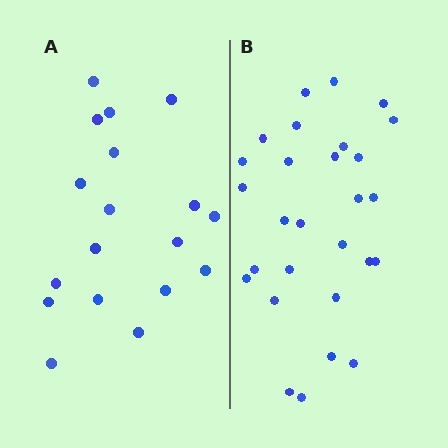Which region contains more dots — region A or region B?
Region B (the right region) has more dots.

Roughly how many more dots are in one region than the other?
Region B has roughly 10 or so more dots than region A.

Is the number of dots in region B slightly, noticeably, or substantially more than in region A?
Region B has substantially more. The ratio is roughly 1.6 to 1.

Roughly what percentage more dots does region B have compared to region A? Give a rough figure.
About 55% more.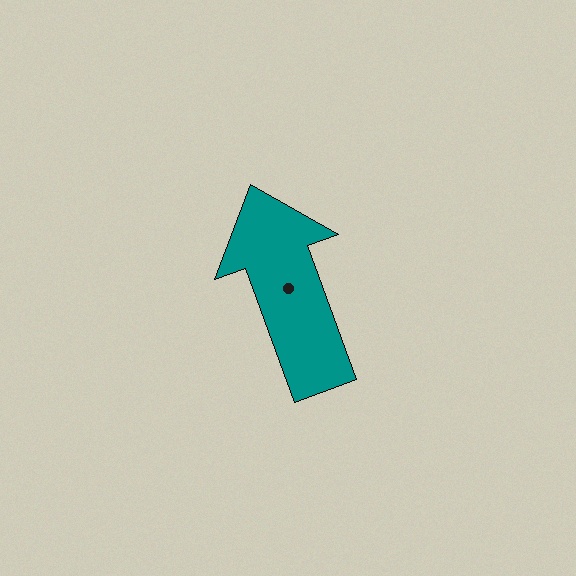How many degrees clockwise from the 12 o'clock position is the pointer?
Approximately 340 degrees.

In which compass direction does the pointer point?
North.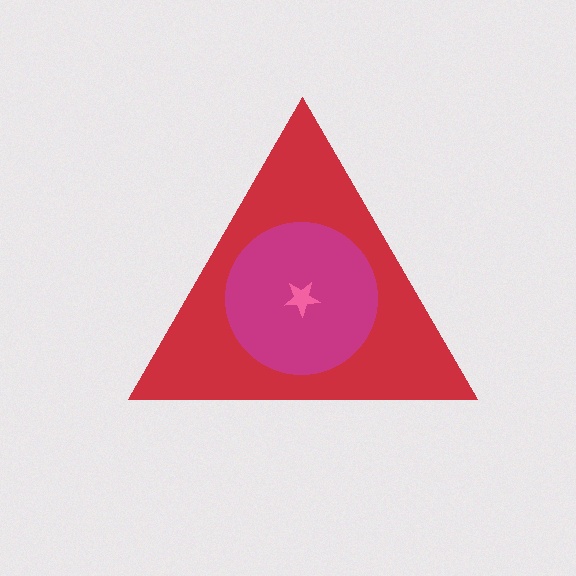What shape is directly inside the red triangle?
The magenta circle.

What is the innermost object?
The pink star.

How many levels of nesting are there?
3.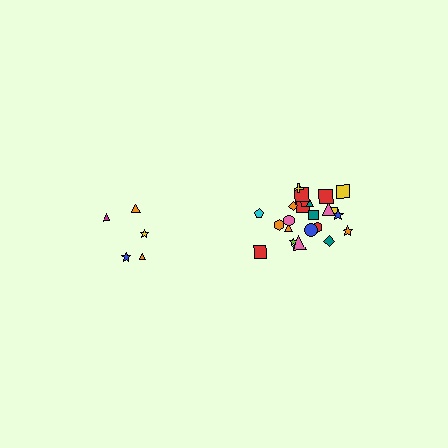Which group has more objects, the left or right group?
The right group.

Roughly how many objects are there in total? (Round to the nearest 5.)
Roughly 30 objects in total.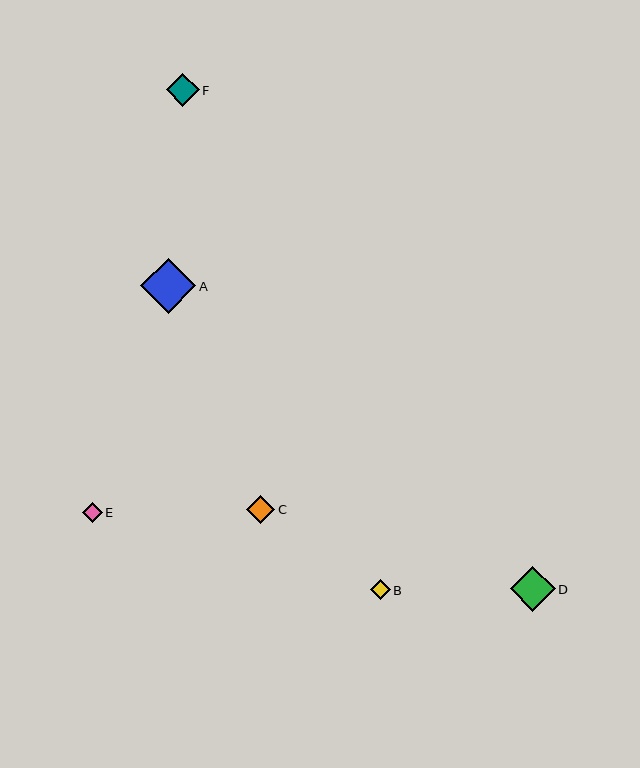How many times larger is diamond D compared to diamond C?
Diamond D is approximately 1.6 times the size of diamond C.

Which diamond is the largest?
Diamond A is the largest with a size of approximately 55 pixels.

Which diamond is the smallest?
Diamond B is the smallest with a size of approximately 20 pixels.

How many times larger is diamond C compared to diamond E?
Diamond C is approximately 1.4 times the size of diamond E.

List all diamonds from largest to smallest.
From largest to smallest: A, D, F, C, E, B.